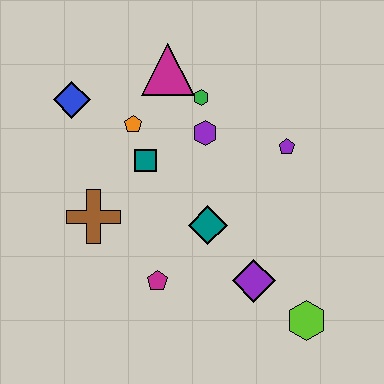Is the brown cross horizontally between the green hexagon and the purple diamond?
No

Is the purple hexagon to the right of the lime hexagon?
No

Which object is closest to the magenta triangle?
The green hexagon is closest to the magenta triangle.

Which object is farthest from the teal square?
The lime hexagon is farthest from the teal square.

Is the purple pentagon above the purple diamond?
Yes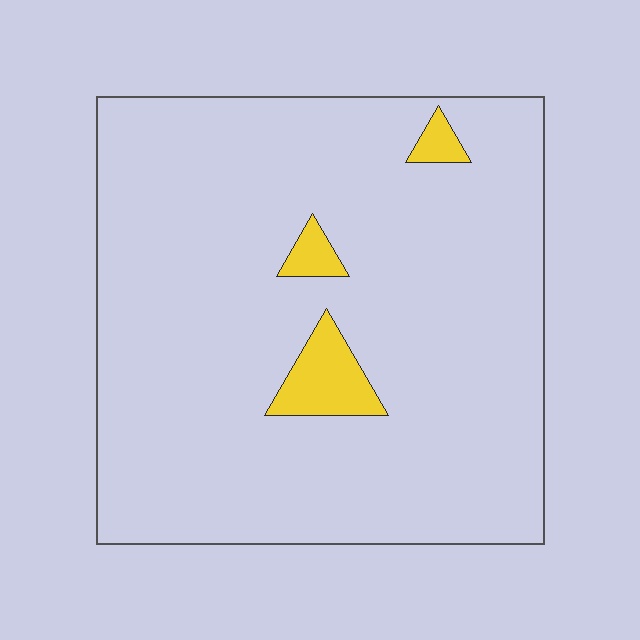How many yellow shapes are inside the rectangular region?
3.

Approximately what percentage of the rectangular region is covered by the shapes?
Approximately 5%.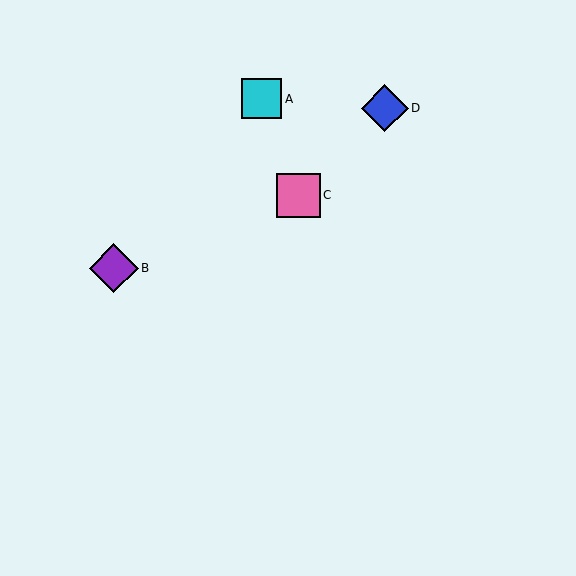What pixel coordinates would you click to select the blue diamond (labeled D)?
Click at (385, 108) to select the blue diamond D.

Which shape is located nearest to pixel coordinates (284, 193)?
The pink square (labeled C) at (298, 195) is nearest to that location.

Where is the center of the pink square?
The center of the pink square is at (298, 195).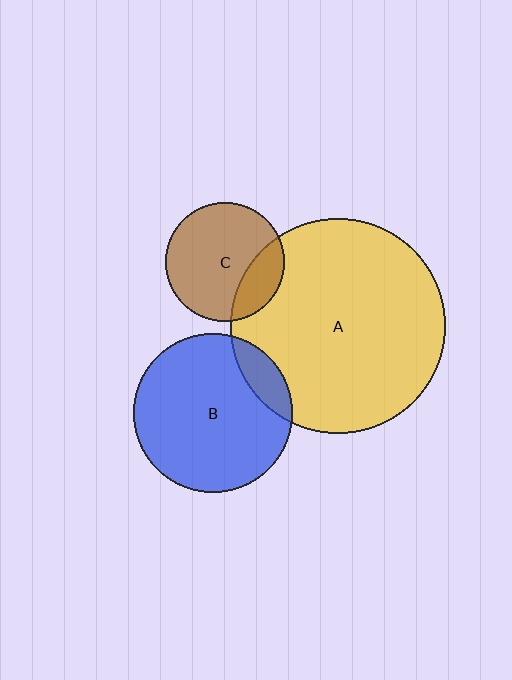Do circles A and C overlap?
Yes.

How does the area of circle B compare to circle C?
Approximately 1.8 times.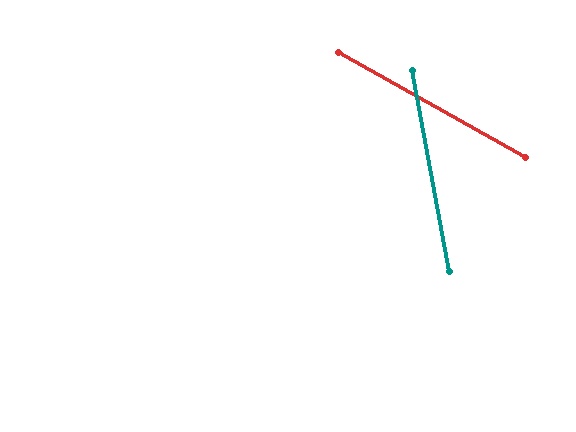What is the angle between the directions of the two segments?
Approximately 50 degrees.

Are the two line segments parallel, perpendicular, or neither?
Neither parallel nor perpendicular — they differ by about 50°.